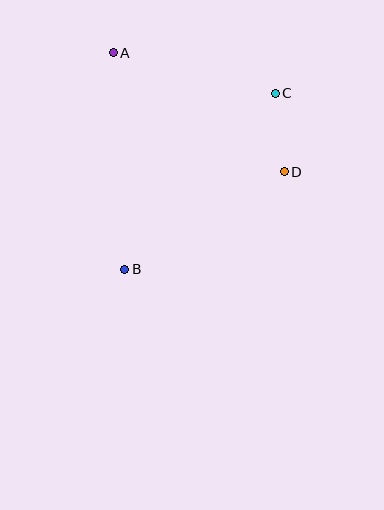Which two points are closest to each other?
Points C and D are closest to each other.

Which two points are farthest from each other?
Points B and C are farthest from each other.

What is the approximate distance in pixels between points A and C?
The distance between A and C is approximately 167 pixels.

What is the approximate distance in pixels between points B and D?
The distance between B and D is approximately 187 pixels.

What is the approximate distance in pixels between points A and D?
The distance between A and D is approximately 208 pixels.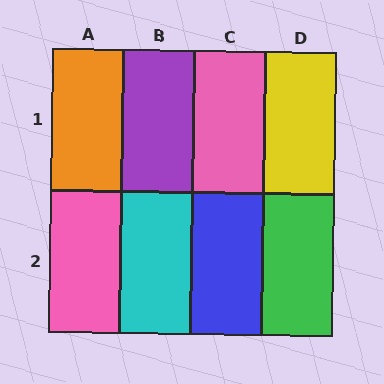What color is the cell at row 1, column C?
Pink.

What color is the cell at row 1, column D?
Yellow.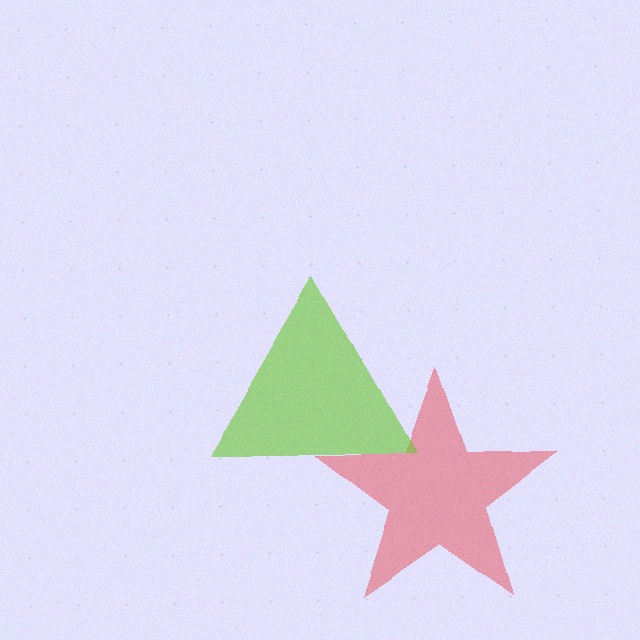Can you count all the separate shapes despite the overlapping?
Yes, there are 2 separate shapes.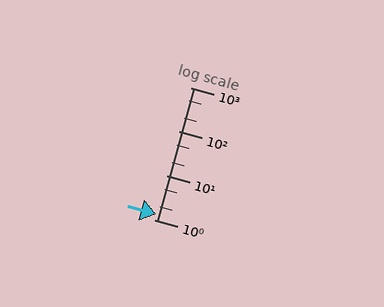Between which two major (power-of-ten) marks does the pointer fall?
The pointer is between 1 and 10.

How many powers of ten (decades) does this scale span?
The scale spans 3 decades, from 1 to 1000.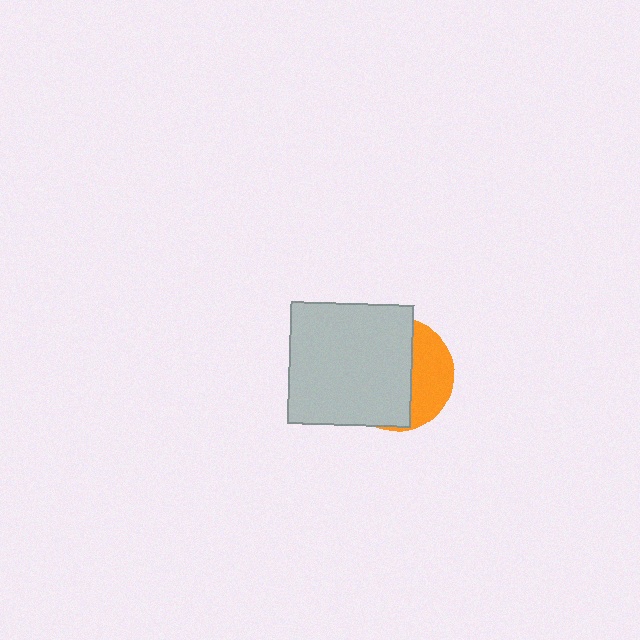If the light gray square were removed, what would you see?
You would see the complete orange circle.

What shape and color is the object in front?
The object in front is a light gray square.